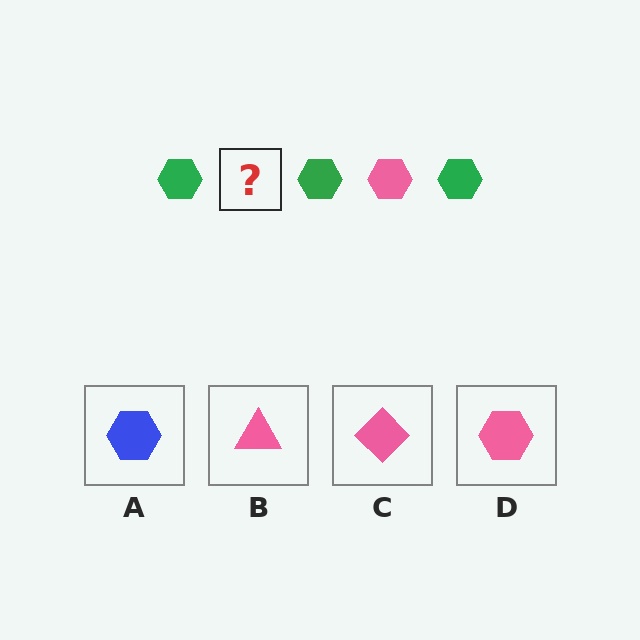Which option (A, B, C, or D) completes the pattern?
D.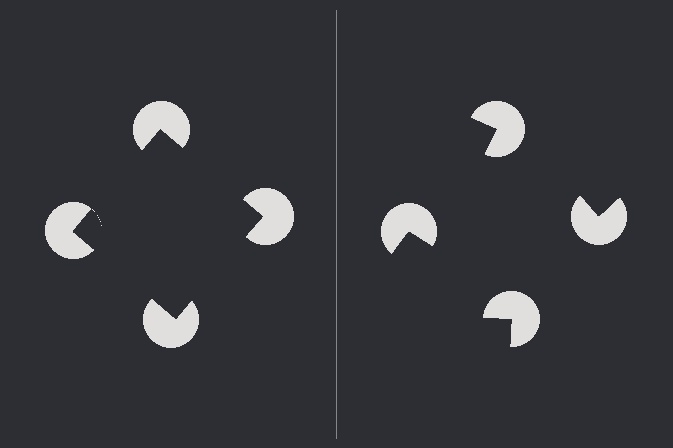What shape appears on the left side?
An illusory square.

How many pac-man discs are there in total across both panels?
8 — 4 on each side.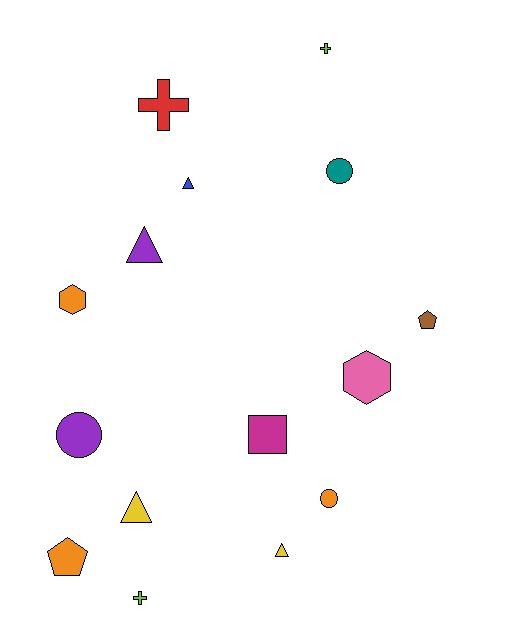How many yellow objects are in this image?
There are 2 yellow objects.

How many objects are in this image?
There are 15 objects.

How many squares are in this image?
There is 1 square.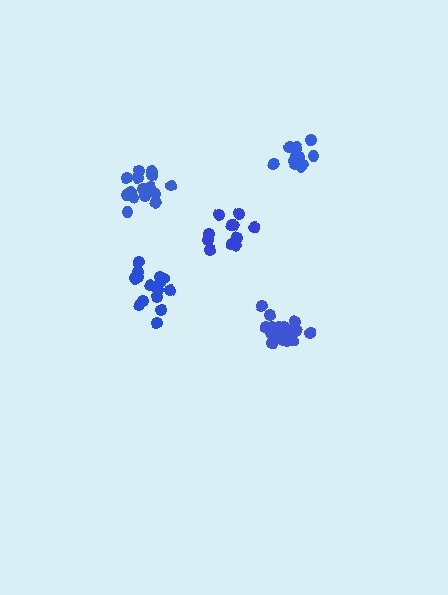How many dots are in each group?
Group 1: 15 dots, Group 2: 13 dots, Group 3: 11 dots, Group 4: 15 dots, Group 5: 16 dots (70 total).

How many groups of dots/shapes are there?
There are 5 groups.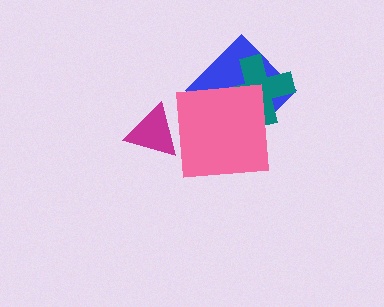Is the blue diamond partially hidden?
Yes, it is partially covered by another shape.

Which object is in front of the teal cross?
The pink square is in front of the teal cross.